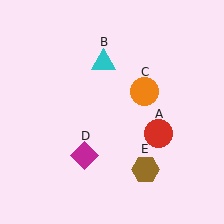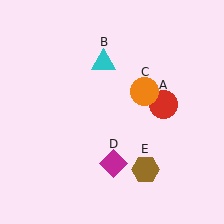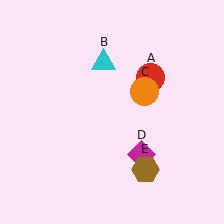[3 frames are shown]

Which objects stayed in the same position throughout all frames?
Cyan triangle (object B) and orange circle (object C) and brown hexagon (object E) remained stationary.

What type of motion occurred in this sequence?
The red circle (object A), magenta diamond (object D) rotated counterclockwise around the center of the scene.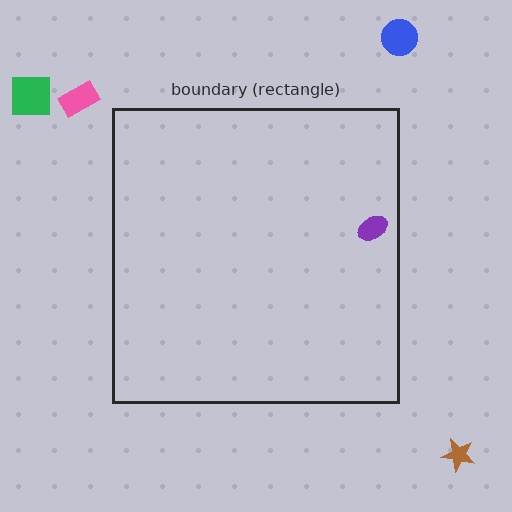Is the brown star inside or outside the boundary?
Outside.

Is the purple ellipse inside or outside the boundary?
Inside.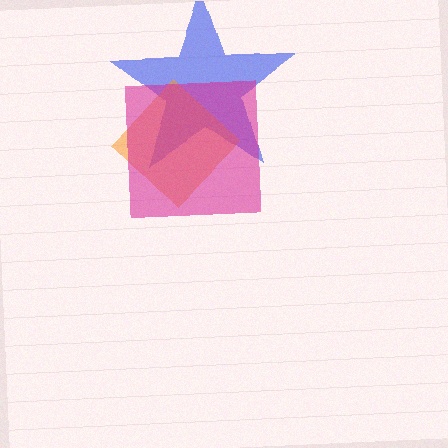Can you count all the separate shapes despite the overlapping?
Yes, there are 3 separate shapes.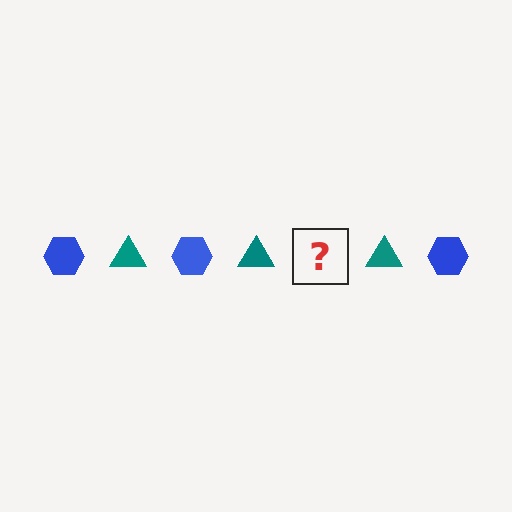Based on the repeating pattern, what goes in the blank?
The blank should be a blue hexagon.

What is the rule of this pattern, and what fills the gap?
The rule is that the pattern alternates between blue hexagon and teal triangle. The gap should be filled with a blue hexagon.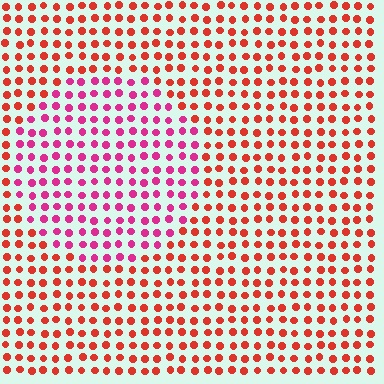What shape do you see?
I see a circle.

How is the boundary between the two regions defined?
The boundary is defined purely by a slight shift in hue (about 38 degrees). Spacing, size, and orientation are identical on both sides.